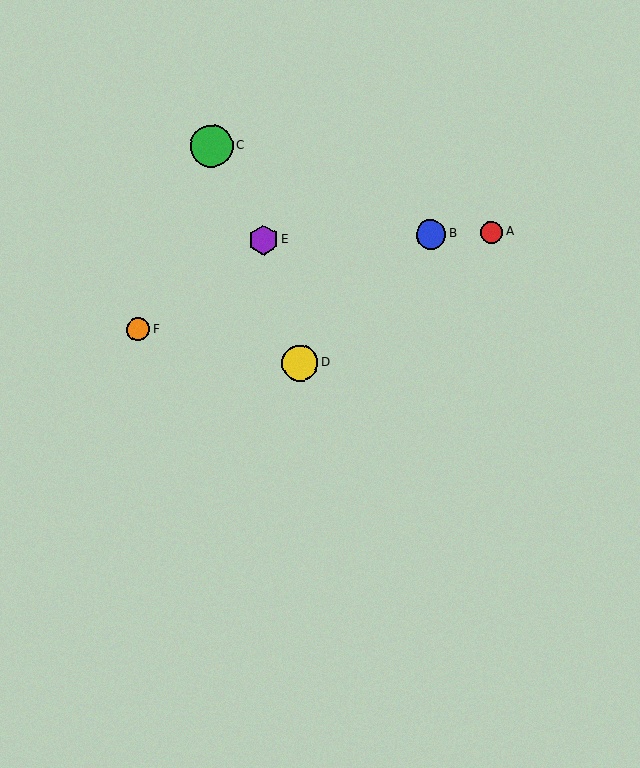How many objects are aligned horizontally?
3 objects (A, B, E) are aligned horizontally.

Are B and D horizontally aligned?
No, B is at y≈234 and D is at y≈363.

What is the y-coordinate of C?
Object C is at y≈146.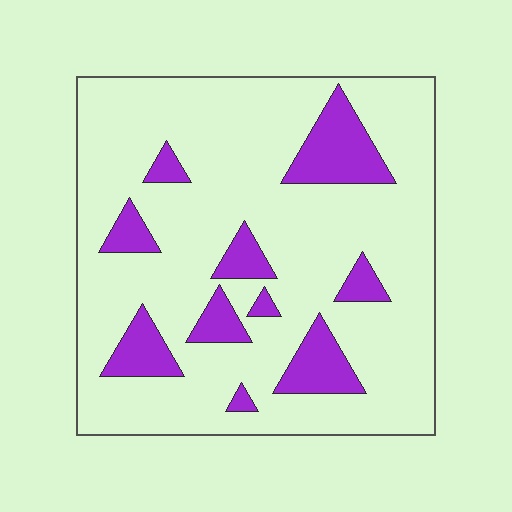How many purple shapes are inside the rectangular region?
10.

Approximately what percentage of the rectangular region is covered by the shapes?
Approximately 20%.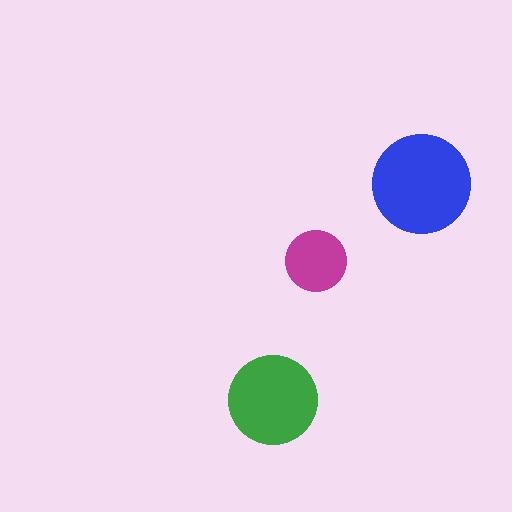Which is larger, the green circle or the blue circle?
The blue one.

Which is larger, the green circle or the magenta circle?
The green one.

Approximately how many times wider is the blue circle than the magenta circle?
About 1.5 times wider.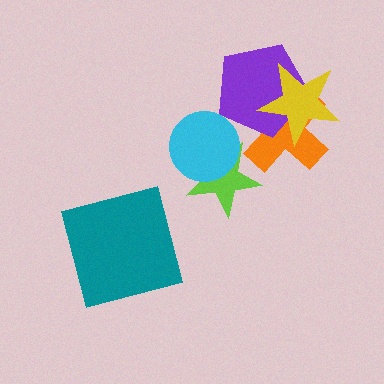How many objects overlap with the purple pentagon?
2 objects overlap with the purple pentagon.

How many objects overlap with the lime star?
1 object overlaps with the lime star.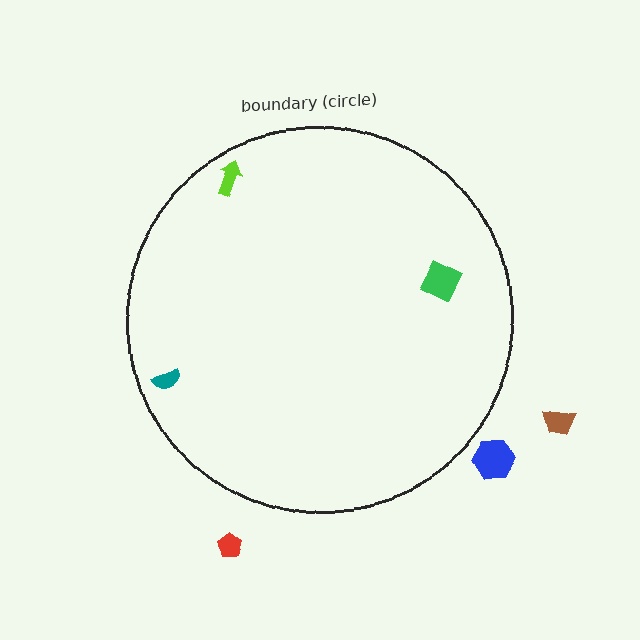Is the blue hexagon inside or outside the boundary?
Outside.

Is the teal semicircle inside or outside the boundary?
Inside.